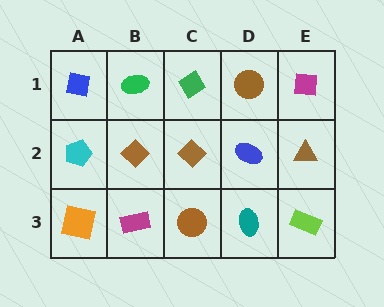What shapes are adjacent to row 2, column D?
A brown circle (row 1, column D), a teal ellipse (row 3, column D), a brown diamond (row 2, column C), a brown triangle (row 2, column E).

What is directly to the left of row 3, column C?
A magenta rectangle.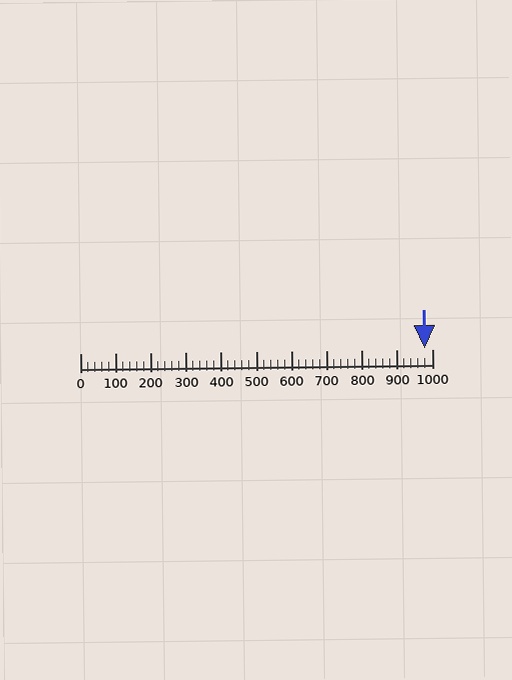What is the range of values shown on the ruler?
The ruler shows values from 0 to 1000.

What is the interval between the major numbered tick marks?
The major tick marks are spaced 100 units apart.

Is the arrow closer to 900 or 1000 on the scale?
The arrow is closer to 1000.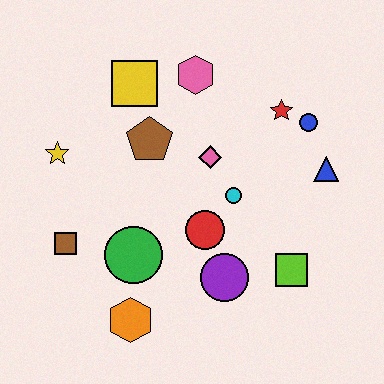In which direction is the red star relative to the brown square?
The red star is to the right of the brown square.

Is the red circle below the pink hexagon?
Yes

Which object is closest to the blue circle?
The red star is closest to the blue circle.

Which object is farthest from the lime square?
The yellow star is farthest from the lime square.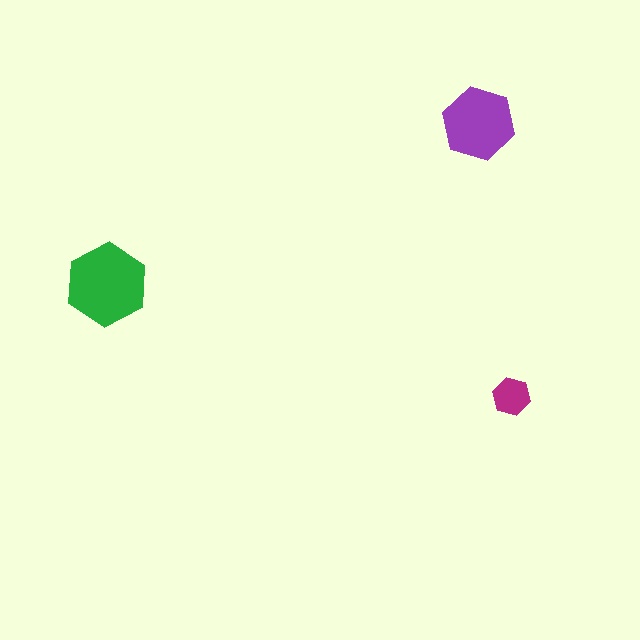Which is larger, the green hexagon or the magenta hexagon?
The green one.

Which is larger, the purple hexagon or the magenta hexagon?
The purple one.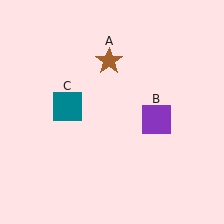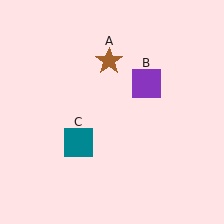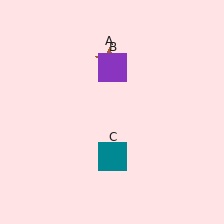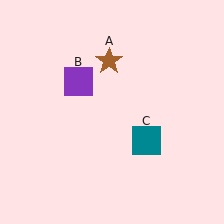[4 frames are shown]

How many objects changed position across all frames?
2 objects changed position: purple square (object B), teal square (object C).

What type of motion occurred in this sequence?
The purple square (object B), teal square (object C) rotated counterclockwise around the center of the scene.